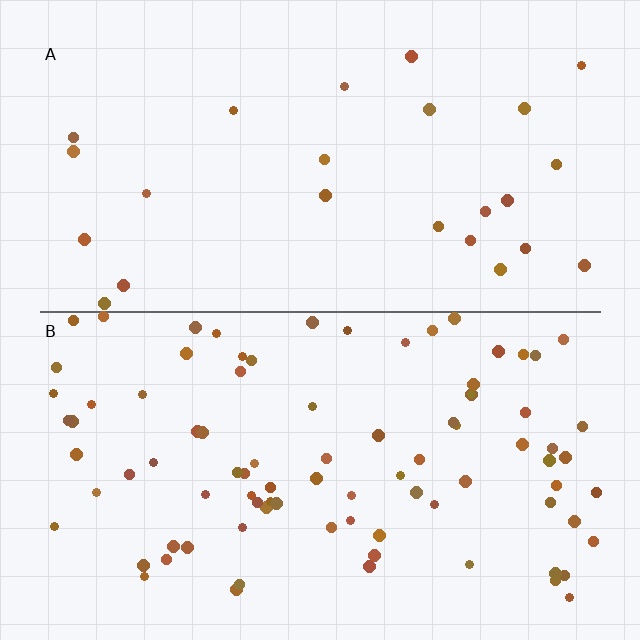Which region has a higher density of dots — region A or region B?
B (the bottom).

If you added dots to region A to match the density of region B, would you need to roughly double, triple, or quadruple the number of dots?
Approximately quadruple.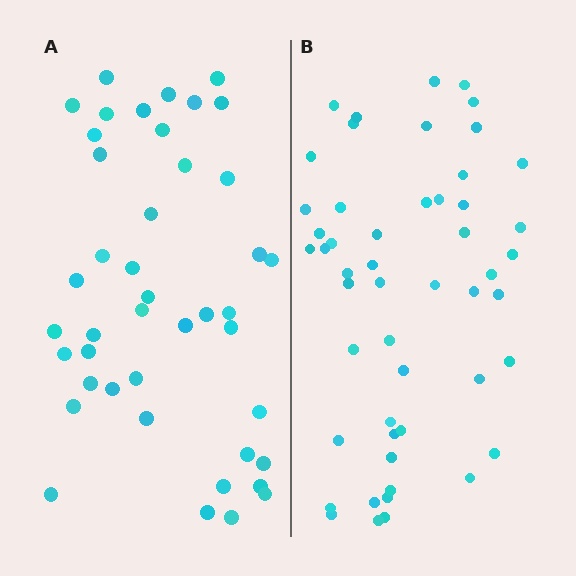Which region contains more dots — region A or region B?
Region B (the right region) has more dots.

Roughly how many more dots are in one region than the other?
Region B has roughly 8 or so more dots than region A.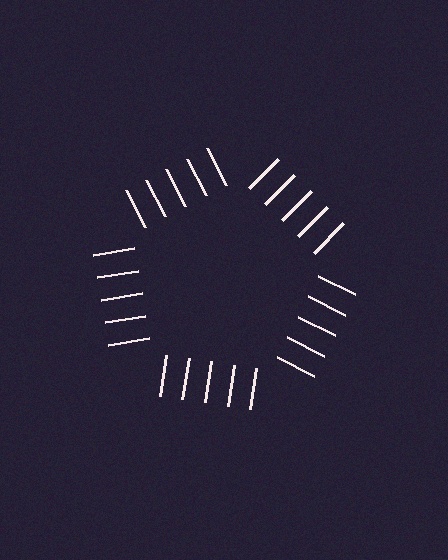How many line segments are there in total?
25 — 5 along each of the 5 edges.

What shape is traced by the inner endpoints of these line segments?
An illusory pentagon — the line segments terminate on its edges but no continuous stroke is drawn.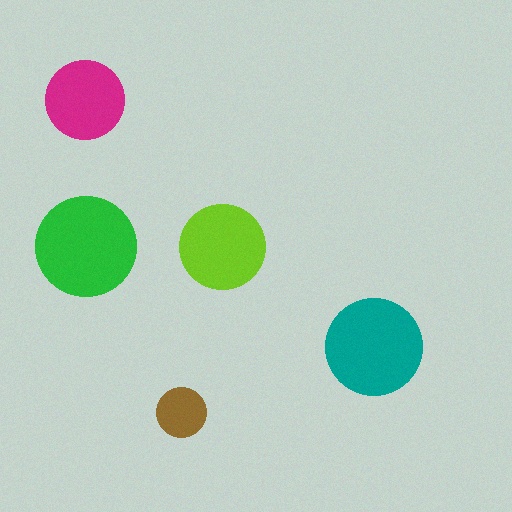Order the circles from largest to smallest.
the green one, the teal one, the lime one, the magenta one, the brown one.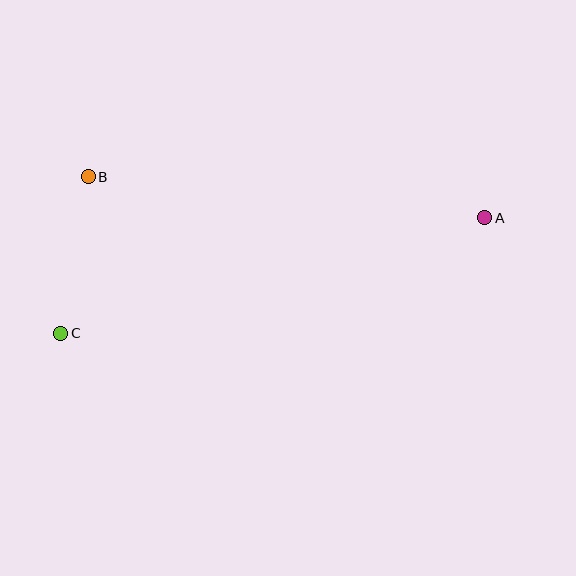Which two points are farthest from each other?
Points A and C are farthest from each other.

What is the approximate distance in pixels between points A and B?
The distance between A and B is approximately 399 pixels.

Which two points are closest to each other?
Points B and C are closest to each other.